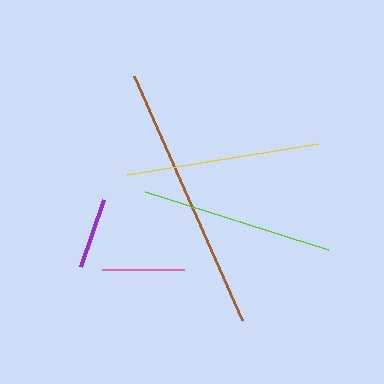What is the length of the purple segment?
The purple segment is approximately 70 pixels long.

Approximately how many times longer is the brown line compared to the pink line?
The brown line is approximately 3.2 times the length of the pink line.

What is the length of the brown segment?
The brown segment is approximately 266 pixels long.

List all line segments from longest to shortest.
From longest to shortest: brown, yellow, lime, pink, purple.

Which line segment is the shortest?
The purple line is the shortest at approximately 70 pixels.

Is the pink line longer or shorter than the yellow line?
The yellow line is longer than the pink line.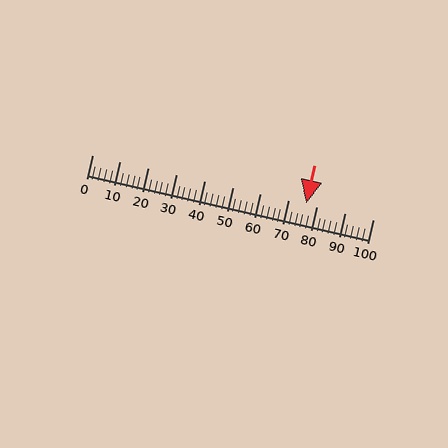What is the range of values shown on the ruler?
The ruler shows values from 0 to 100.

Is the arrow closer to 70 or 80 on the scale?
The arrow is closer to 80.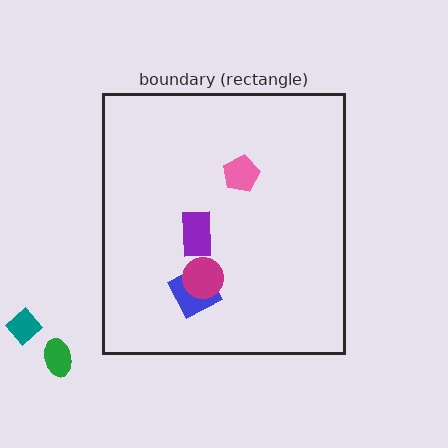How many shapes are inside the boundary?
4 inside, 2 outside.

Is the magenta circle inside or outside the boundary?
Inside.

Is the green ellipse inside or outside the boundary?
Outside.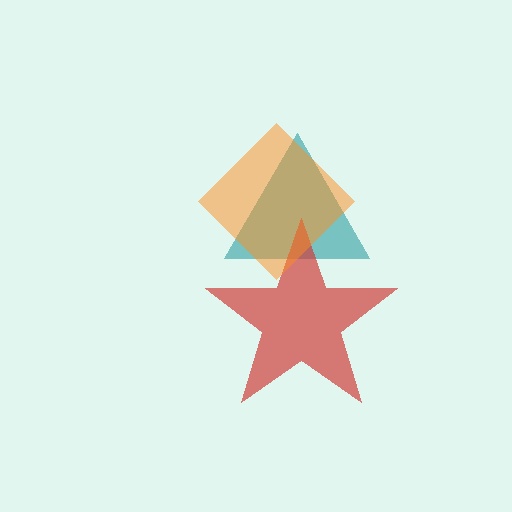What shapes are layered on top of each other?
The layered shapes are: a teal triangle, a red star, an orange diamond.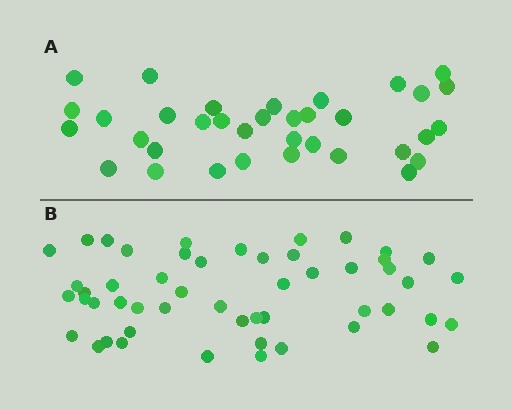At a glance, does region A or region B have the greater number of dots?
Region B (the bottom region) has more dots.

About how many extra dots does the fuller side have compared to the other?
Region B has approximately 15 more dots than region A.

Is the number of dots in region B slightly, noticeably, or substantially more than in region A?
Region B has substantially more. The ratio is roughly 1.5 to 1.